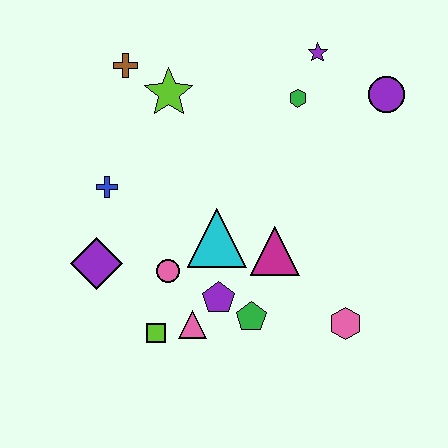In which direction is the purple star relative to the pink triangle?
The purple star is above the pink triangle.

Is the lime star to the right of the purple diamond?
Yes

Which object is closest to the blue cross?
The purple diamond is closest to the blue cross.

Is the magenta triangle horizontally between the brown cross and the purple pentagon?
No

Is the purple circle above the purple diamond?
Yes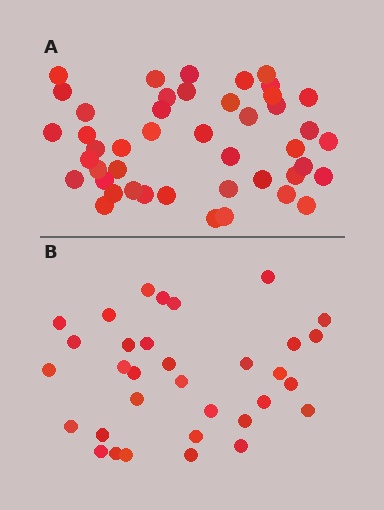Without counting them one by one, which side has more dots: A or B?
Region A (the top region) has more dots.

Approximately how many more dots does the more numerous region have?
Region A has roughly 12 or so more dots than region B.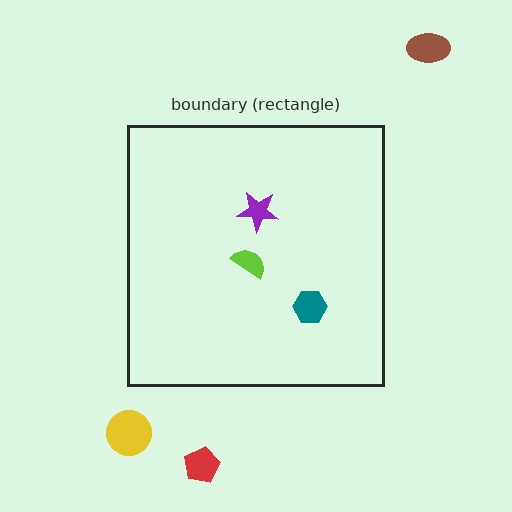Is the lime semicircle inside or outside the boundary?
Inside.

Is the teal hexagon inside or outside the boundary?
Inside.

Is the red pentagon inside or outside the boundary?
Outside.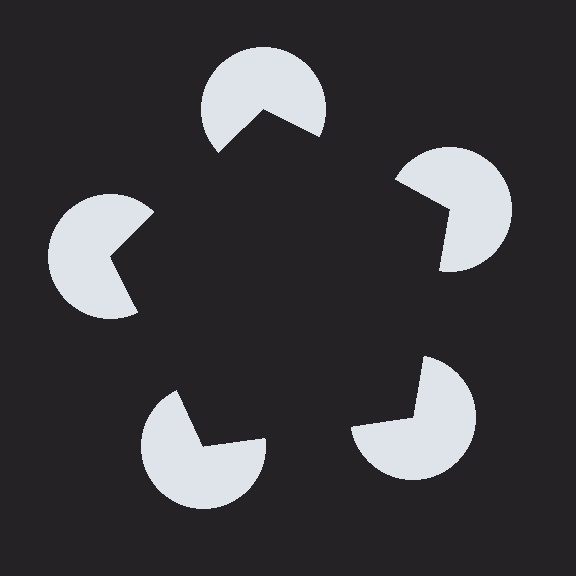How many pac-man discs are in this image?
There are 5 — one at each vertex of the illusory pentagon.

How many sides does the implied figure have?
5 sides.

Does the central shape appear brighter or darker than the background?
It typically appears slightly darker than the background, even though no actual brightness change is drawn.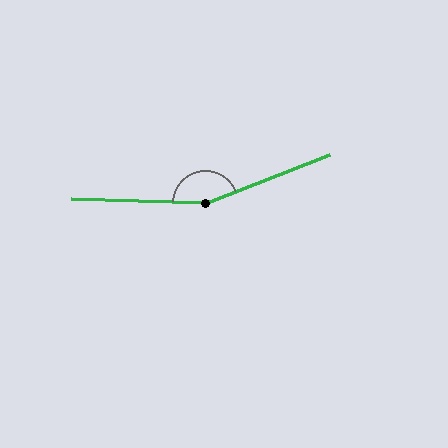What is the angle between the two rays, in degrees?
Approximately 157 degrees.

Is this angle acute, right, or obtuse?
It is obtuse.